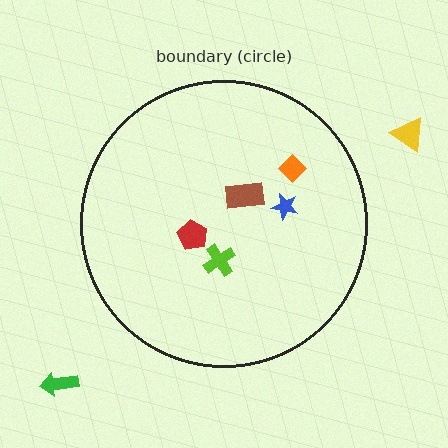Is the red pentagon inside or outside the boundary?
Inside.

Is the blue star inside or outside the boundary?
Inside.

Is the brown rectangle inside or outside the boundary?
Inside.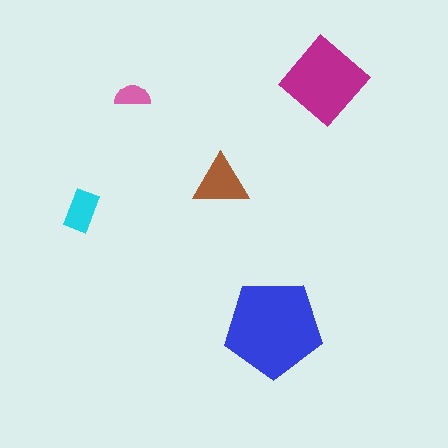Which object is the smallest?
The pink semicircle.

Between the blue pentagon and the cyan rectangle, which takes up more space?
The blue pentagon.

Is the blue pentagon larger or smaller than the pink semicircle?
Larger.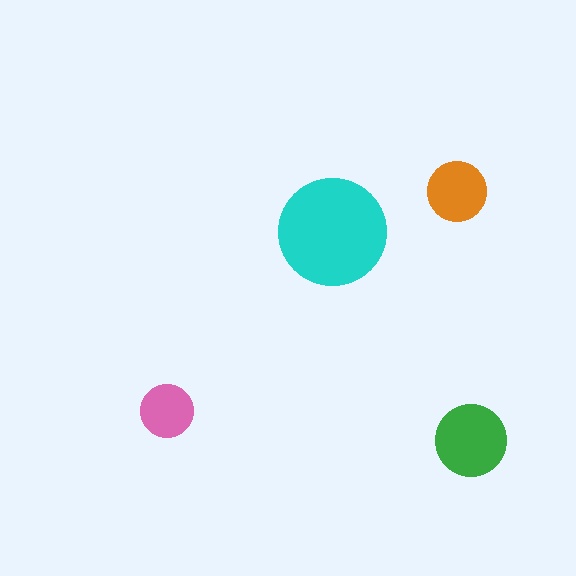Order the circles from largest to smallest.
the cyan one, the green one, the orange one, the pink one.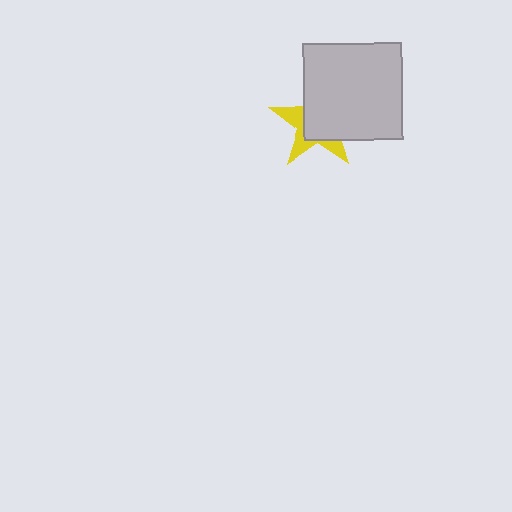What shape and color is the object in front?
The object in front is a light gray rectangle.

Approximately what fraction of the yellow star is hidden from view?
Roughly 62% of the yellow star is hidden behind the light gray rectangle.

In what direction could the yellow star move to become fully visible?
The yellow star could move toward the lower-left. That would shift it out from behind the light gray rectangle entirely.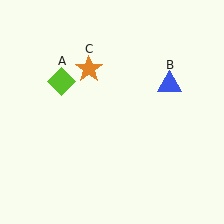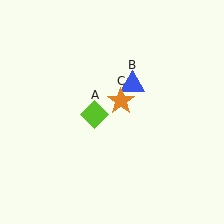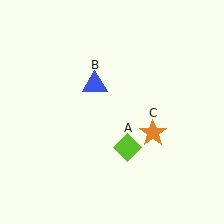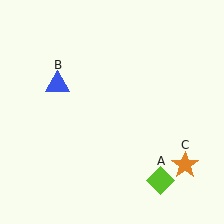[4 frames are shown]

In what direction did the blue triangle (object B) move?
The blue triangle (object B) moved left.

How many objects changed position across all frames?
3 objects changed position: lime diamond (object A), blue triangle (object B), orange star (object C).